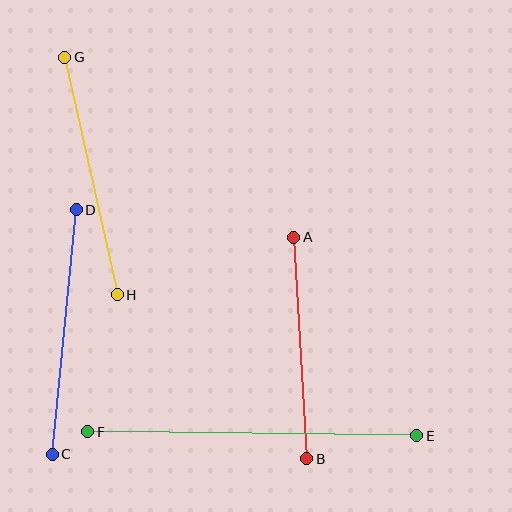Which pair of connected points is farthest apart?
Points E and F are farthest apart.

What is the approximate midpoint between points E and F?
The midpoint is at approximately (252, 434) pixels.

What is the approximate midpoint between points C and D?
The midpoint is at approximately (64, 332) pixels.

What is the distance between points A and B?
The distance is approximately 222 pixels.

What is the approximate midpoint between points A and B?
The midpoint is at approximately (300, 348) pixels.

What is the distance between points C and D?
The distance is approximately 246 pixels.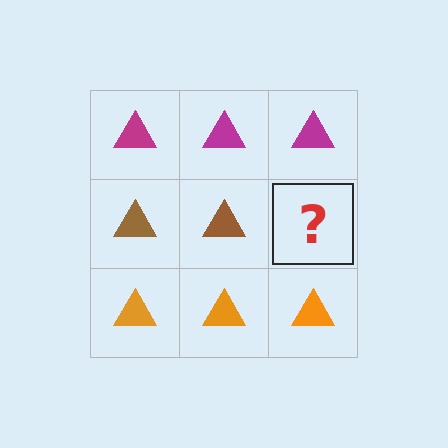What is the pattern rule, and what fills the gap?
The rule is that each row has a consistent color. The gap should be filled with a brown triangle.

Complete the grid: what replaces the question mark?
The question mark should be replaced with a brown triangle.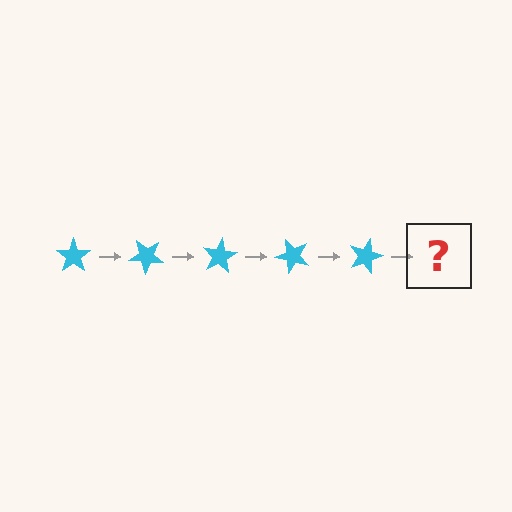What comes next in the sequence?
The next element should be a cyan star rotated 200 degrees.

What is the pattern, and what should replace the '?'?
The pattern is that the star rotates 40 degrees each step. The '?' should be a cyan star rotated 200 degrees.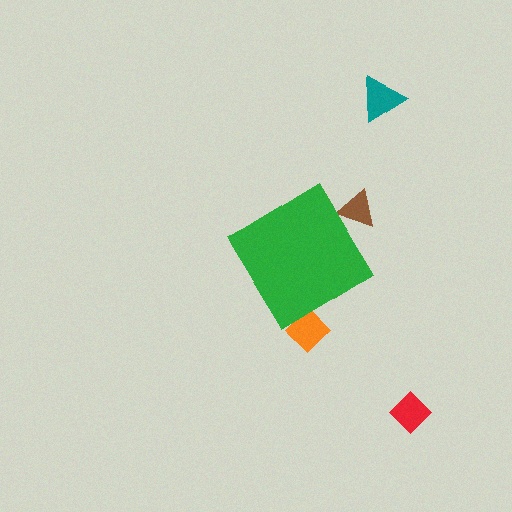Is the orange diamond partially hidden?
Yes, the orange diamond is partially hidden behind the green diamond.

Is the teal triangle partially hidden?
No, the teal triangle is fully visible.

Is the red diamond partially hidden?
No, the red diamond is fully visible.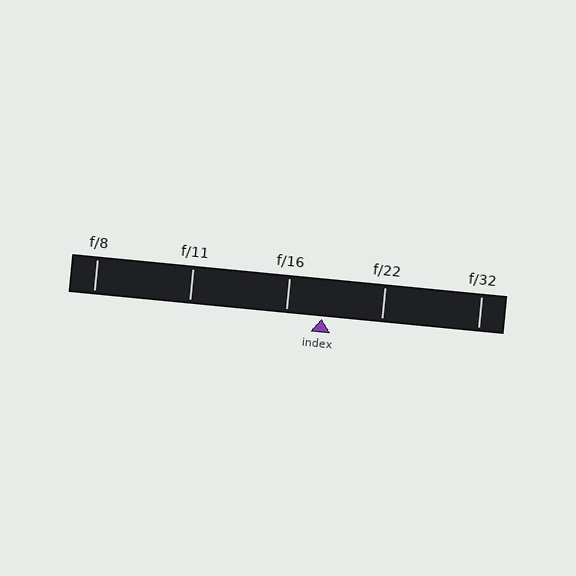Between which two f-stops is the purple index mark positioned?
The index mark is between f/16 and f/22.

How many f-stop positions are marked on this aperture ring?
There are 5 f-stop positions marked.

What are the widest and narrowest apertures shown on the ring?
The widest aperture shown is f/8 and the narrowest is f/32.